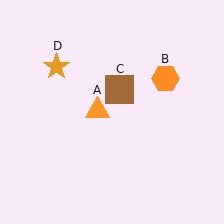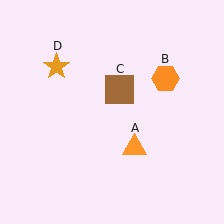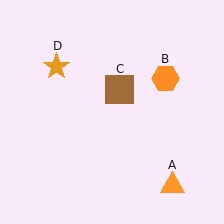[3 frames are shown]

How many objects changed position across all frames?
1 object changed position: orange triangle (object A).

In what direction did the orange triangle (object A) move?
The orange triangle (object A) moved down and to the right.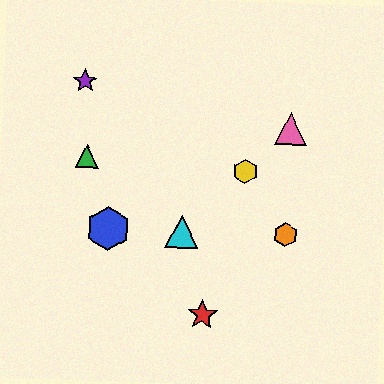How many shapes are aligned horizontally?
3 shapes (the blue hexagon, the orange hexagon, the cyan triangle) are aligned horizontally.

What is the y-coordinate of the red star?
The red star is at y≈315.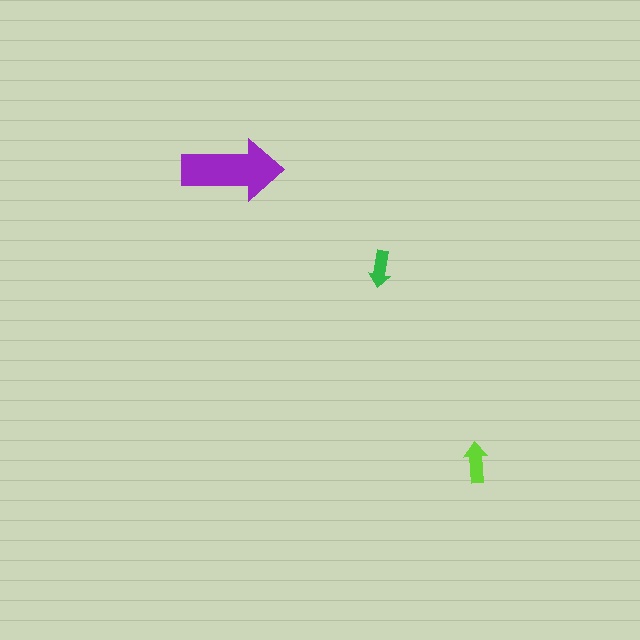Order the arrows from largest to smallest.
the purple one, the lime one, the green one.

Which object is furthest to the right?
The lime arrow is rightmost.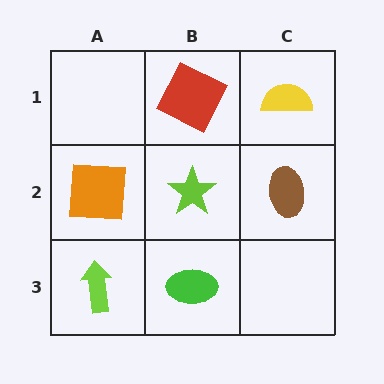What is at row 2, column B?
A lime star.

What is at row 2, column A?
An orange square.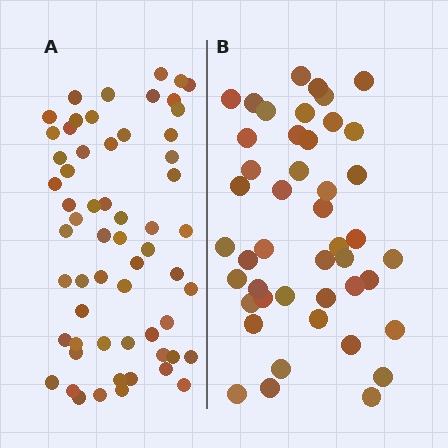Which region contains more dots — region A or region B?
Region A (the left region) has more dots.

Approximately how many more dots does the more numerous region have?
Region A has approximately 15 more dots than region B.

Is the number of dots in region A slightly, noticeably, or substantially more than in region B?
Region A has noticeably more, but not dramatically so. The ratio is roughly 1.3 to 1.